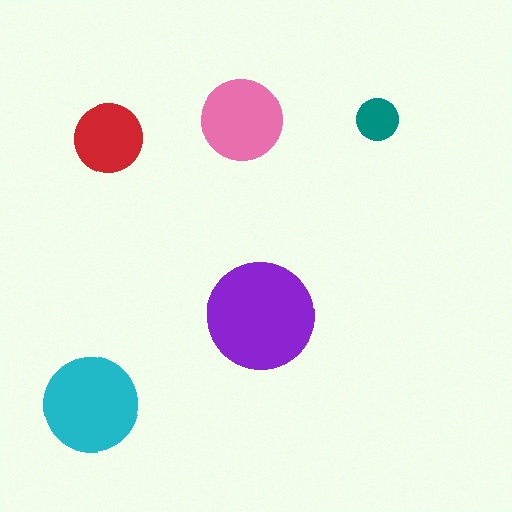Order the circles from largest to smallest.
the purple one, the cyan one, the pink one, the red one, the teal one.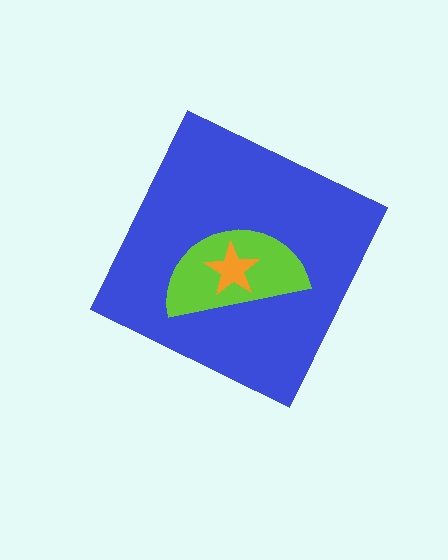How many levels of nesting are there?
3.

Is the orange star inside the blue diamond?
Yes.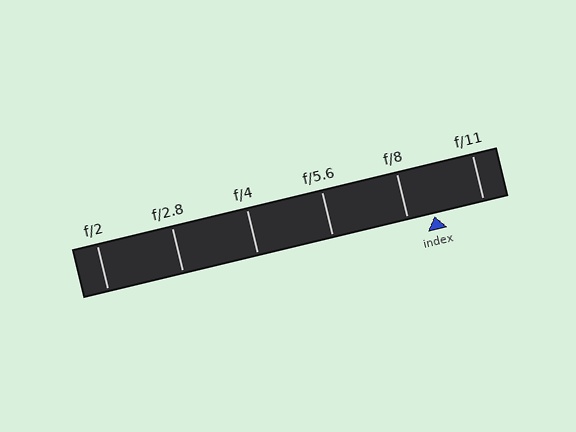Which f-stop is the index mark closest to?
The index mark is closest to f/8.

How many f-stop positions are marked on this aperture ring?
There are 6 f-stop positions marked.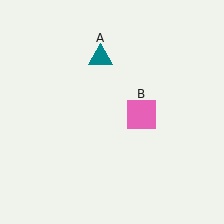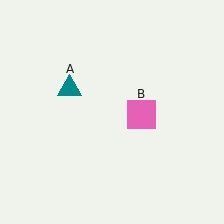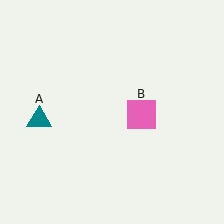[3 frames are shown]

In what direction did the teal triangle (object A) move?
The teal triangle (object A) moved down and to the left.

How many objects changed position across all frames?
1 object changed position: teal triangle (object A).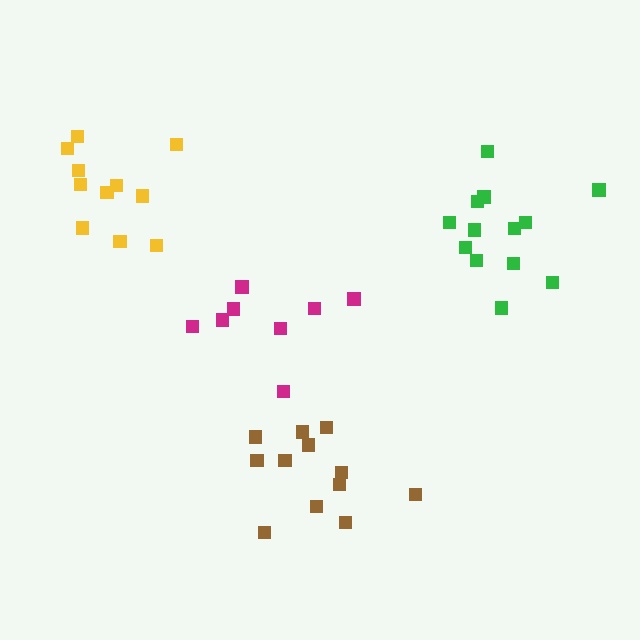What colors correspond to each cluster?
The clusters are colored: magenta, brown, yellow, green.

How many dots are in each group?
Group 1: 8 dots, Group 2: 12 dots, Group 3: 11 dots, Group 4: 13 dots (44 total).